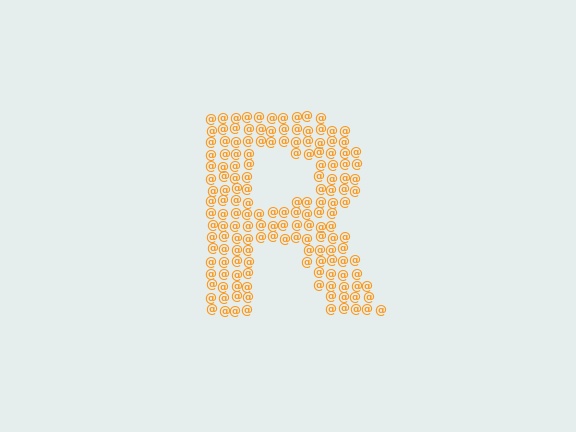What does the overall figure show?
The overall figure shows the letter R.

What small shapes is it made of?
It is made of small at signs.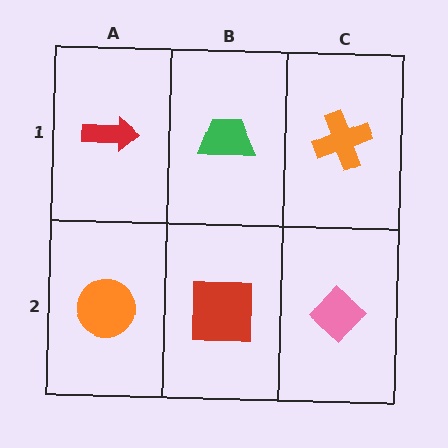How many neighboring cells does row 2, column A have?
2.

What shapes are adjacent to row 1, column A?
An orange circle (row 2, column A), a green trapezoid (row 1, column B).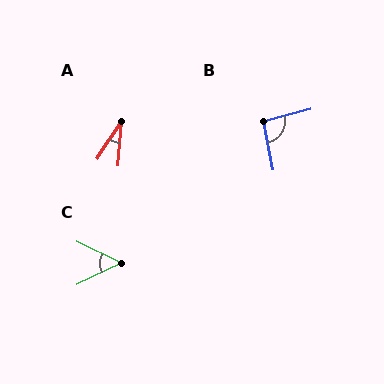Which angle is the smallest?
A, at approximately 29 degrees.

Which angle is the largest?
B, at approximately 94 degrees.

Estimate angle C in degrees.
Approximately 51 degrees.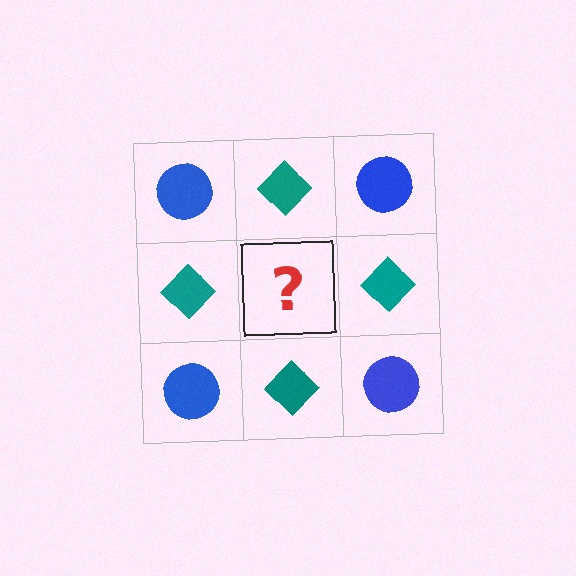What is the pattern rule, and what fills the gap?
The rule is that it alternates blue circle and teal diamond in a checkerboard pattern. The gap should be filled with a blue circle.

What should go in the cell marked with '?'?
The missing cell should contain a blue circle.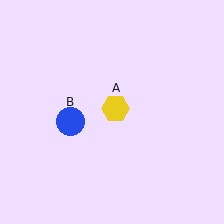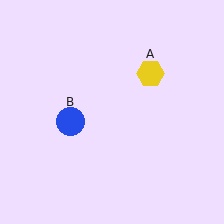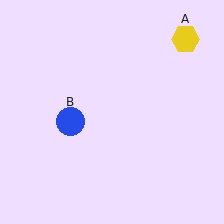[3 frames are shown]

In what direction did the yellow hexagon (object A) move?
The yellow hexagon (object A) moved up and to the right.